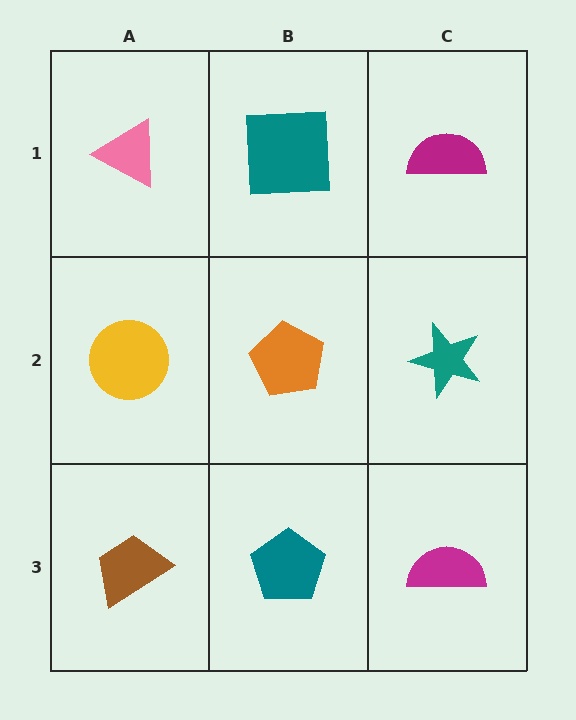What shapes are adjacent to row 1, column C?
A teal star (row 2, column C), a teal square (row 1, column B).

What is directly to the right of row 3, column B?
A magenta semicircle.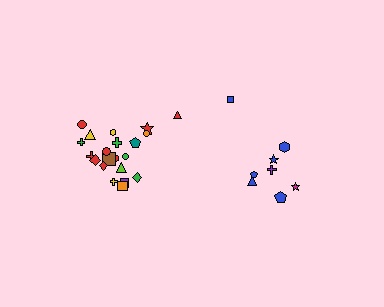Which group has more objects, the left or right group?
The left group.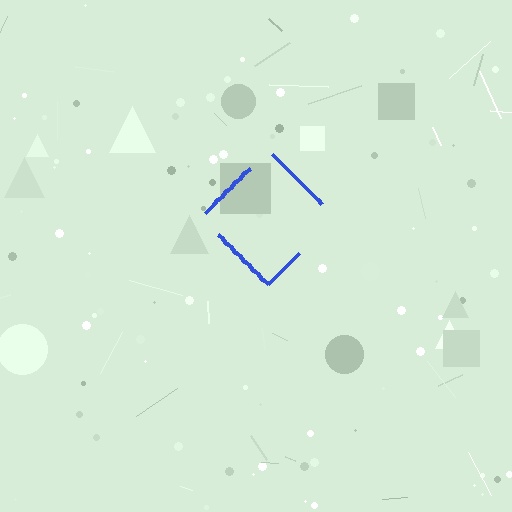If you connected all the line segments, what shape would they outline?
They would outline a diamond.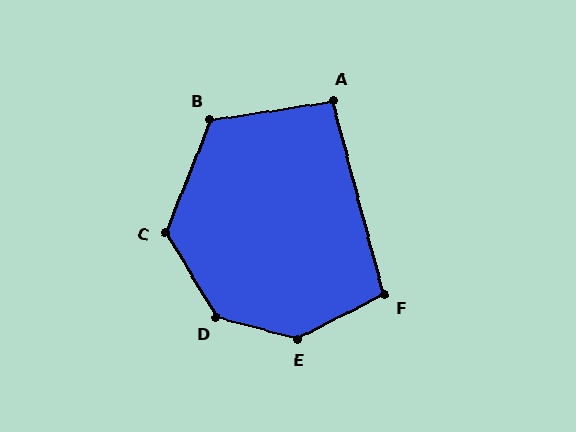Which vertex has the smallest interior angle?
A, at approximately 96 degrees.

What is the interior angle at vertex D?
Approximately 137 degrees (obtuse).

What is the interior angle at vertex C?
Approximately 127 degrees (obtuse).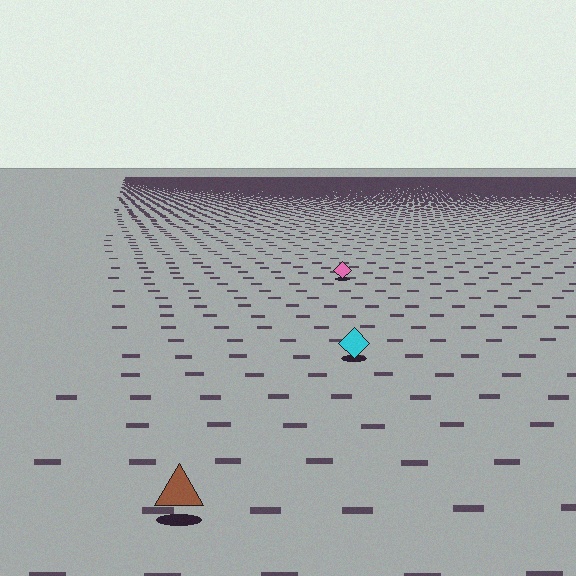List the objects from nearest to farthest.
From nearest to farthest: the brown triangle, the cyan diamond, the pink diamond.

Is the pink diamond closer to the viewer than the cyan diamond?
No. The cyan diamond is closer — you can tell from the texture gradient: the ground texture is coarser near it.